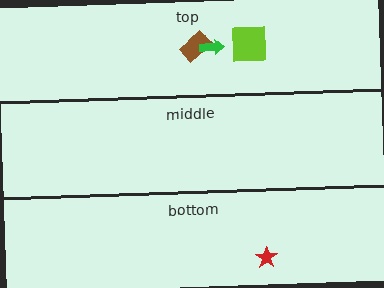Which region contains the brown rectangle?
The top region.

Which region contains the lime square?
The top region.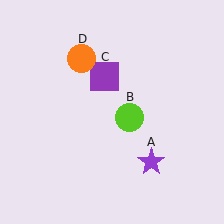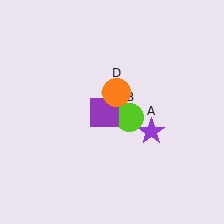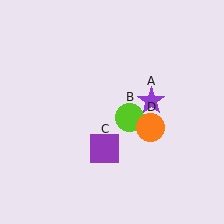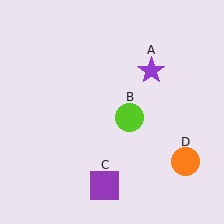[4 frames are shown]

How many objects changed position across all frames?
3 objects changed position: purple star (object A), purple square (object C), orange circle (object D).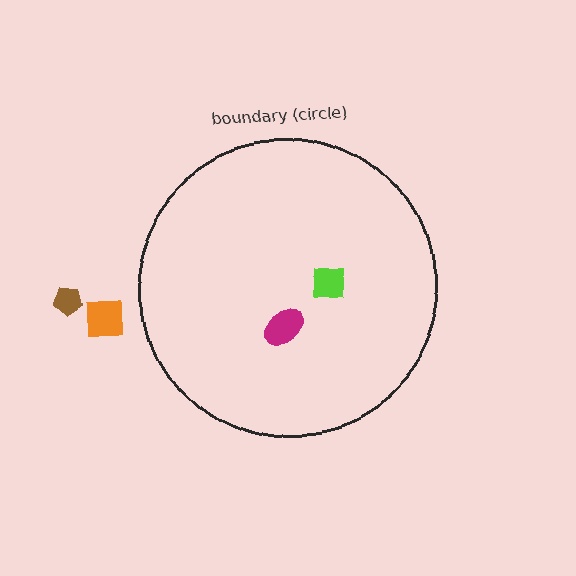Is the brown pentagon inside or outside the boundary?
Outside.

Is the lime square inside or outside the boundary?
Inside.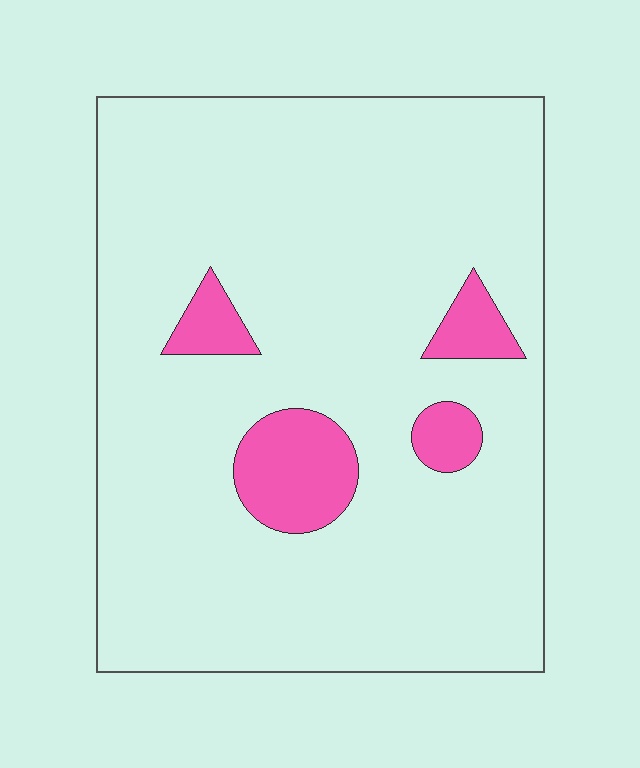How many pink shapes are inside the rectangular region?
4.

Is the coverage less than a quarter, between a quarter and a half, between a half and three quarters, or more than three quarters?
Less than a quarter.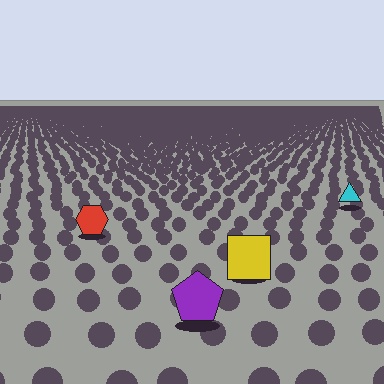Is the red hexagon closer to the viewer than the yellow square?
No. The yellow square is closer — you can tell from the texture gradient: the ground texture is coarser near it.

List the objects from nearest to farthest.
From nearest to farthest: the purple pentagon, the yellow square, the red hexagon, the cyan triangle.